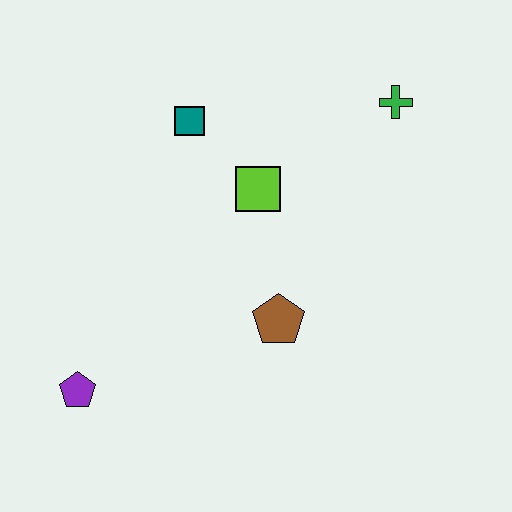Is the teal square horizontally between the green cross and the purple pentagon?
Yes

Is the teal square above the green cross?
No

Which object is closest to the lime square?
The teal square is closest to the lime square.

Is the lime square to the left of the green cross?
Yes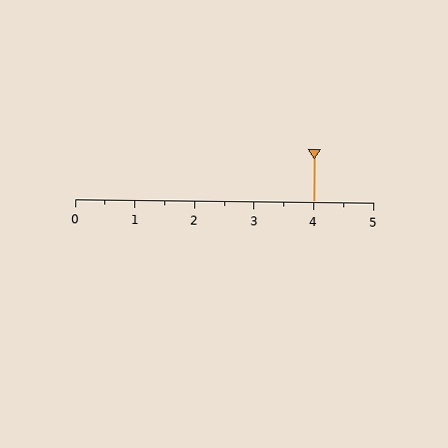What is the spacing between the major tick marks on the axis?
The major ticks are spaced 1 apart.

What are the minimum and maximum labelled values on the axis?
The axis runs from 0 to 5.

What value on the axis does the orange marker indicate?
The marker indicates approximately 4.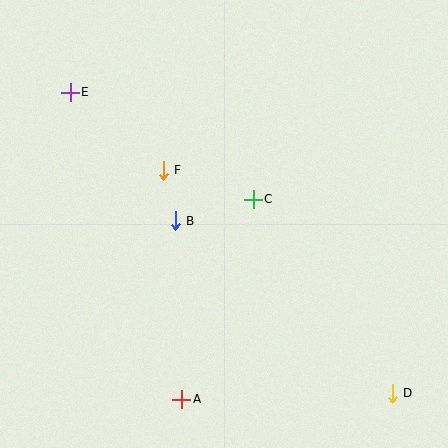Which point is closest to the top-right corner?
Point C is closest to the top-right corner.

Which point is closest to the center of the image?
Point C at (253, 199) is closest to the center.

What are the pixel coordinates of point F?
Point F is at (163, 170).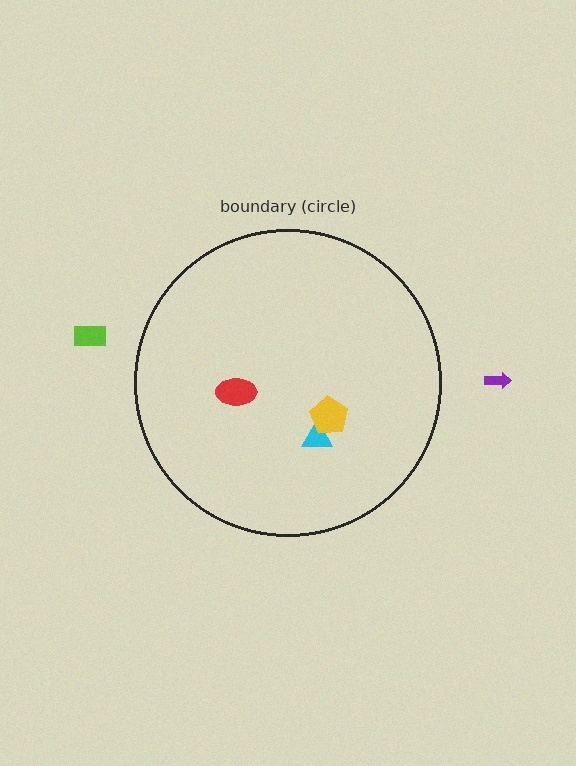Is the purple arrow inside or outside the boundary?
Outside.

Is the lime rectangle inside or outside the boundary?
Outside.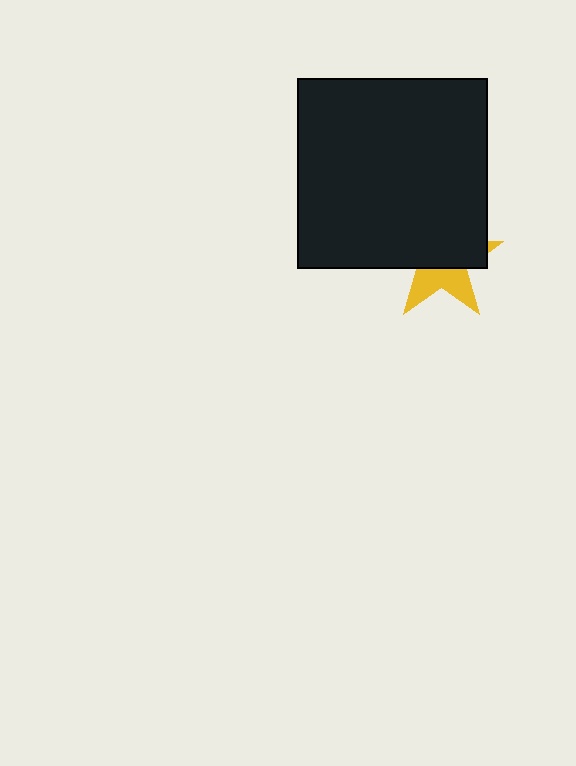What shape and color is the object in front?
The object in front is a black square.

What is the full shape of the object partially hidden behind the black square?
The partially hidden object is a yellow star.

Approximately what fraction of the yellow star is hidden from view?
Roughly 61% of the yellow star is hidden behind the black square.